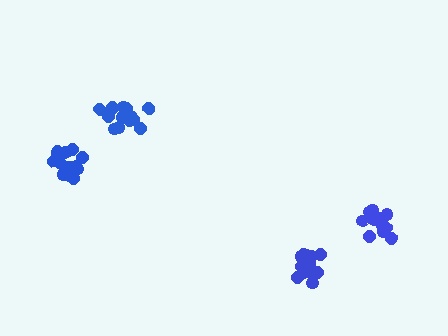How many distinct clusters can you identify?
There are 4 distinct clusters.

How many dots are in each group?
Group 1: 15 dots, Group 2: 12 dots, Group 3: 16 dots, Group 4: 16 dots (59 total).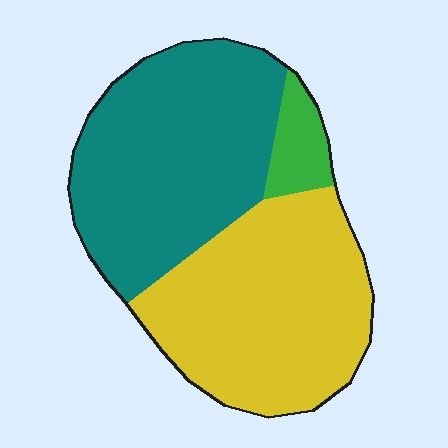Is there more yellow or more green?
Yellow.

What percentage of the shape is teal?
Teal takes up about one half (1/2) of the shape.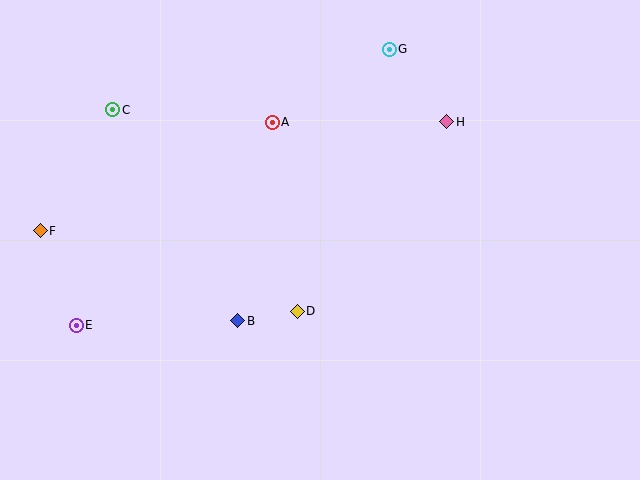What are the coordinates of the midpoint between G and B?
The midpoint between G and B is at (313, 185).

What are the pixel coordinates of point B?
Point B is at (237, 321).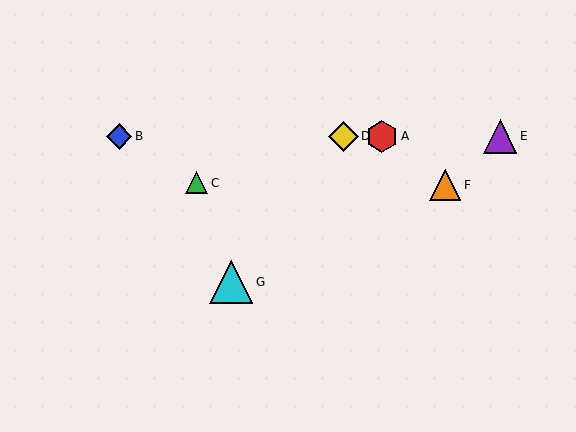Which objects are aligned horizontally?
Objects A, B, D, E are aligned horizontally.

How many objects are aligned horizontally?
4 objects (A, B, D, E) are aligned horizontally.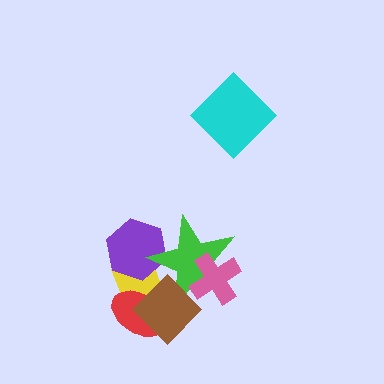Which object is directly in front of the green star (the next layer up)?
The pink cross is directly in front of the green star.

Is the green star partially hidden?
Yes, it is partially covered by another shape.